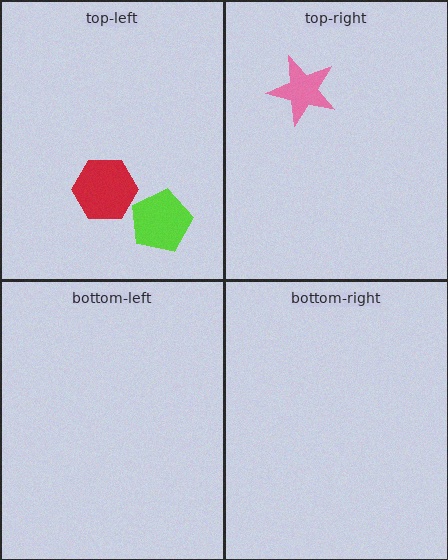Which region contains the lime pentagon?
The top-left region.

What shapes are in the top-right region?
The pink star.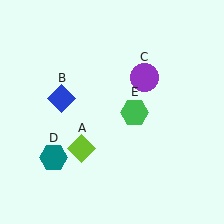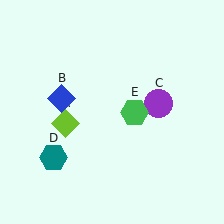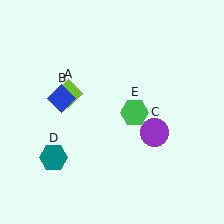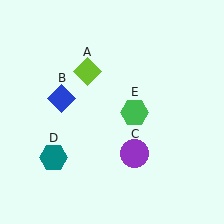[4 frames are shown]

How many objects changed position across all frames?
2 objects changed position: lime diamond (object A), purple circle (object C).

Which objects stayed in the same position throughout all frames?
Blue diamond (object B) and teal hexagon (object D) and green hexagon (object E) remained stationary.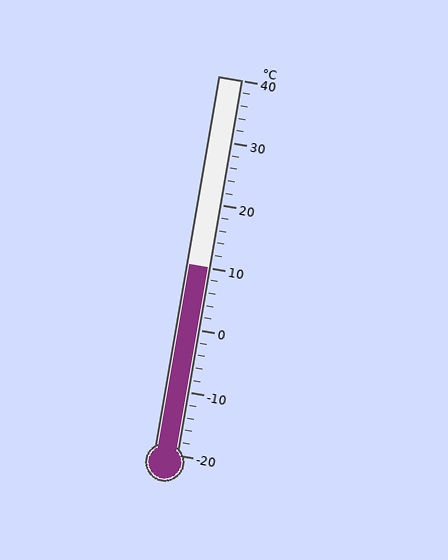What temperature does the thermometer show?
The thermometer shows approximately 10°C.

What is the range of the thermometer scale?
The thermometer scale ranges from -20°C to 40°C.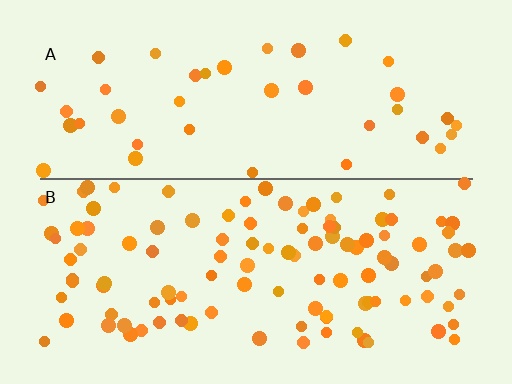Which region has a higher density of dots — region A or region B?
B (the bottom).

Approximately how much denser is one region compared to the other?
Approximately 2.6× — region B over region A.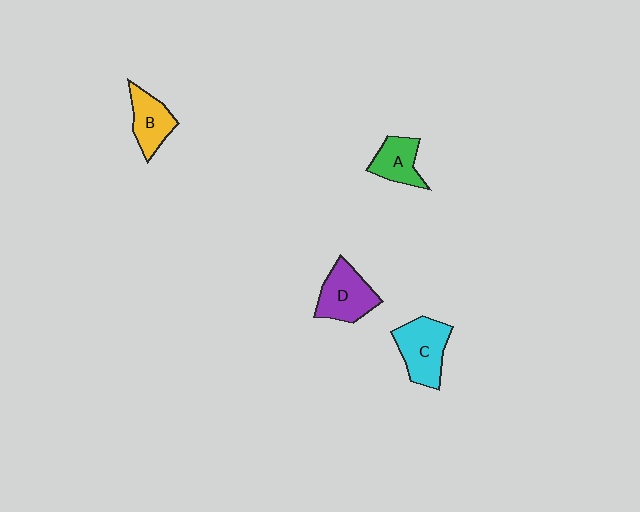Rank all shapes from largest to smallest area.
From largest to smallest: C (cyan), D (purple), B (yellow), A (green).